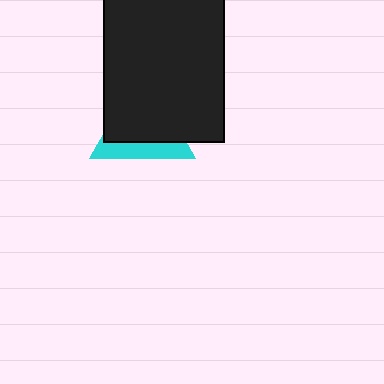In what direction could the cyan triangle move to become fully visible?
The cyan triangle could move down. That would shift it out from behind the black rectangle entirely.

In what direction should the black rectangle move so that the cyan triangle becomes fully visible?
The black rectangle should move up. That is the shortest direction to clear the overlap and leave the cyan triangle fully visible.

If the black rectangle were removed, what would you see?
You would see the complete cyan triangle.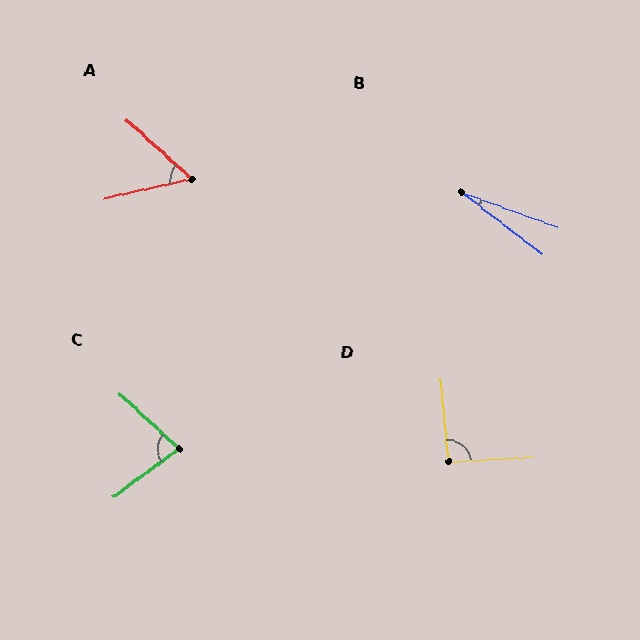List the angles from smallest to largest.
B (18°), A (55°), C (79°), D (92°).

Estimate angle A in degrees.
Approximately 55 degrees.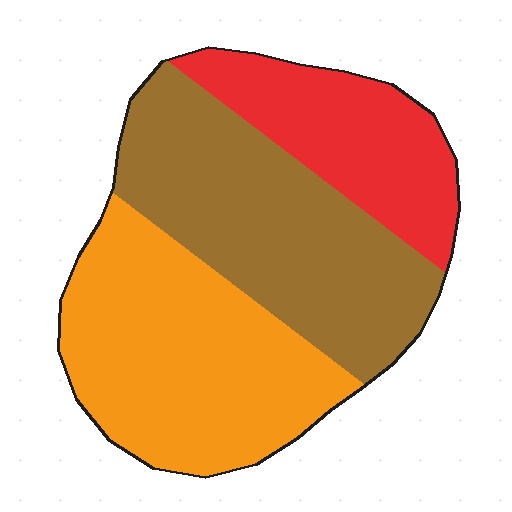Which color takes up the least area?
Red, at roughly 20%.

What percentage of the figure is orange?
Orange covers about 40% of the figure.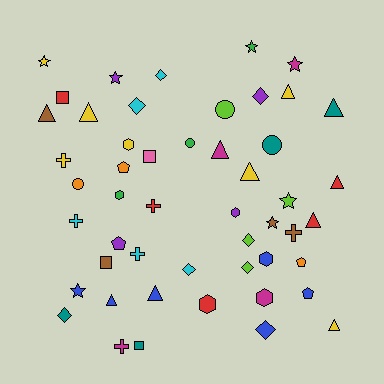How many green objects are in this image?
There are 3 green objects.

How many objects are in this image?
There are 50 objects.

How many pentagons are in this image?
There are 4 pentagons.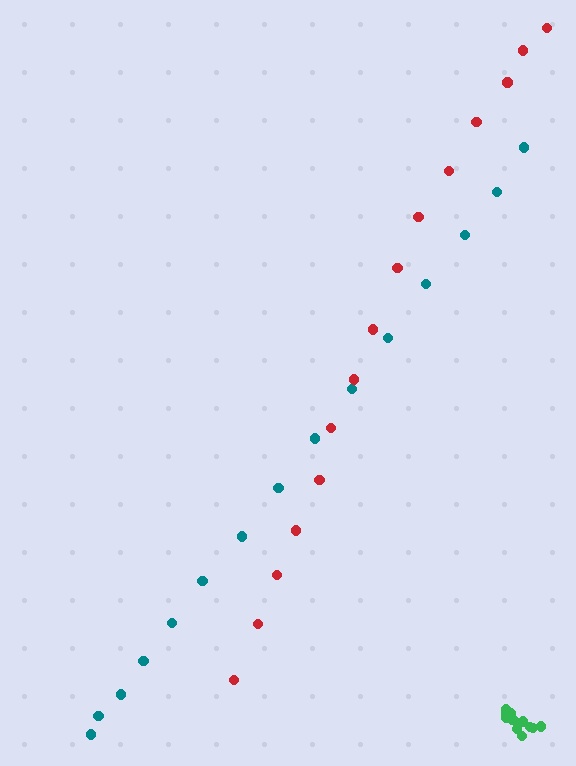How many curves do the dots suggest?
There are 3 distinct paths.